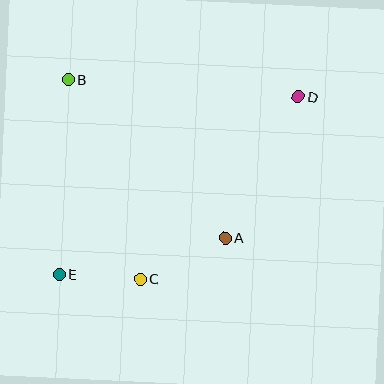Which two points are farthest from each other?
Points D and E are farthest from each other.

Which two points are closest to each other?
Points C and E are closest to each other.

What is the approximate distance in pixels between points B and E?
The distance between B and E is approximately 195 pixels.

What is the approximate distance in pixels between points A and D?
The distance between A and D is approximately 159 pixels.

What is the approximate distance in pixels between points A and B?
The distance between A and B is approximately 223 pixels.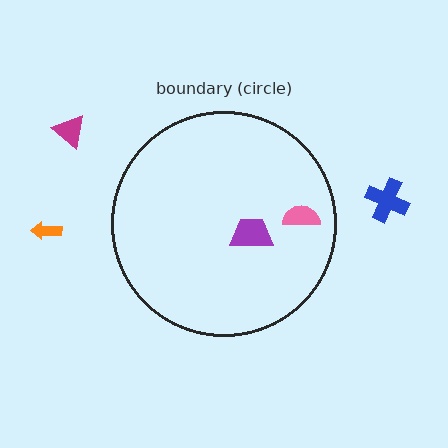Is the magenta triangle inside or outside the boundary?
Outside.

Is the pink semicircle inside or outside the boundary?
Inside.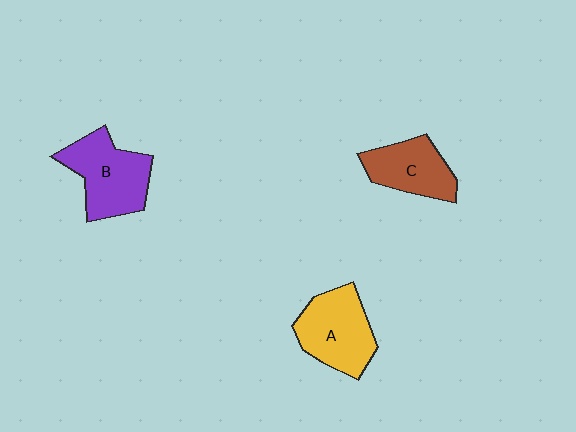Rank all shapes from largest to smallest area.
From largest to smallest: B (purple), A (yellow), C (brown).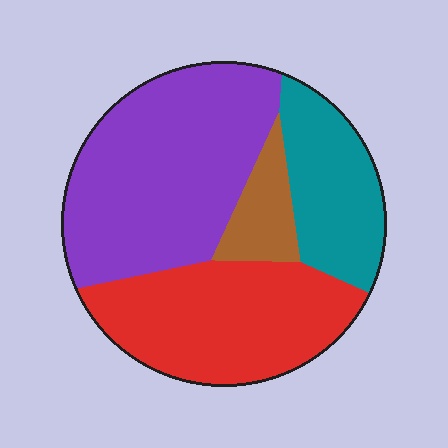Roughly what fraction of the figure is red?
Red takes up about one third (1/3) of the figure.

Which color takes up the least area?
Brown, at roughly 10%.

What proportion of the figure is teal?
Teal takes up about one fifth (1/5) of the figure.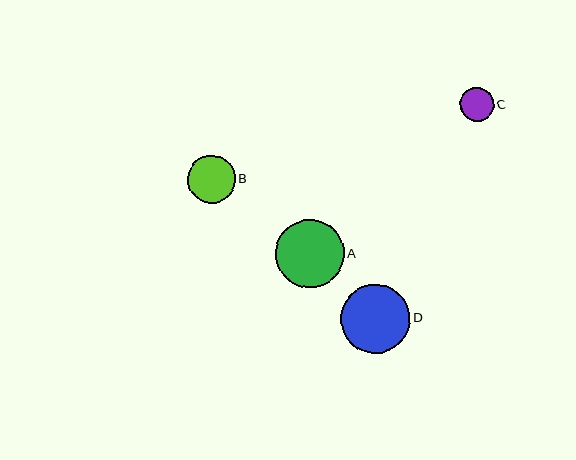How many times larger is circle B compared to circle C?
Circle B is approximately 1.4 times the size of circle C.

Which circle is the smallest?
Circle C is the smallest with a size of approximately 34 pixels.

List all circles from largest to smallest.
From largest to smallest: D, A, B, C.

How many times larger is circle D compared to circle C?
Circle D is approximately 2.0 times the size of circle C.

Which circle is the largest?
Circle D is the largest with a size of approximately 69 pixels.